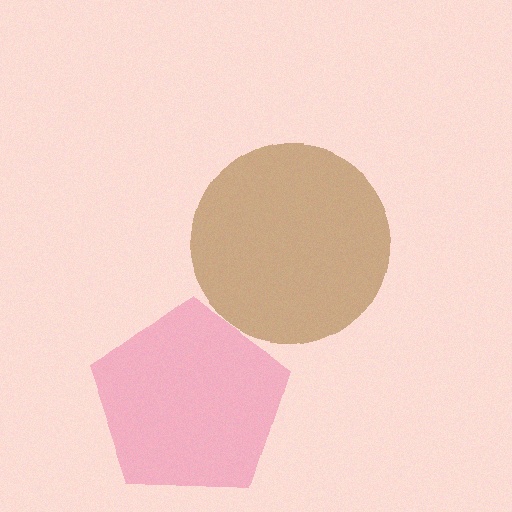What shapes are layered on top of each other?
The layered shapes are: a brown circle, a pink pentagon.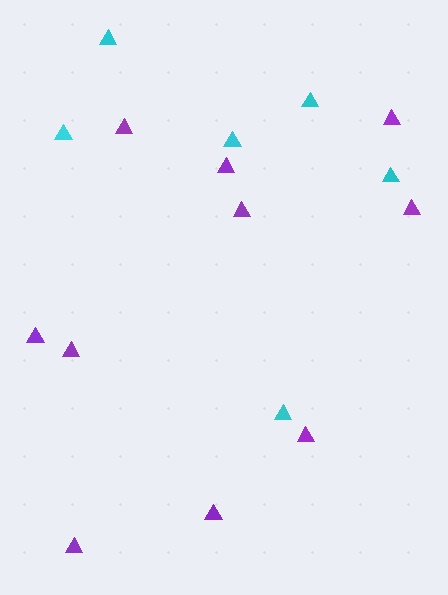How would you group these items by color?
There are 2 groups: one group of purple triangles (10) and one group of cyan triangles (6).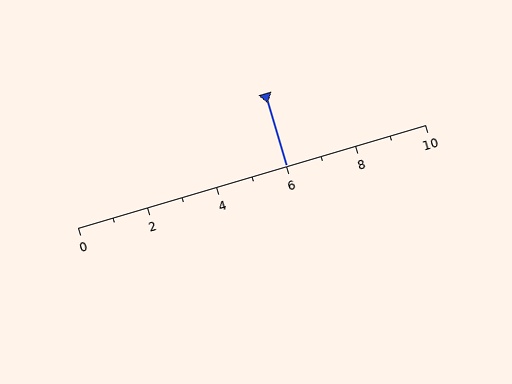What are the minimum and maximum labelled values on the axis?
The axis runs from 0 to 10.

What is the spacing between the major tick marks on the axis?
The major ticks are spaced 2 apart.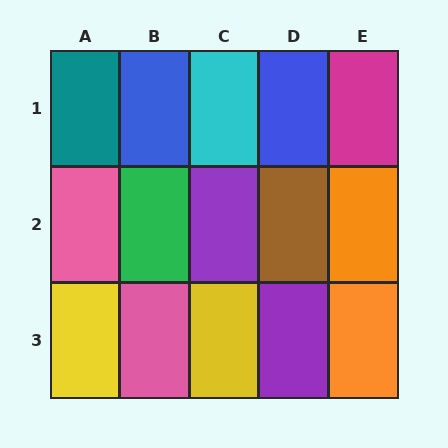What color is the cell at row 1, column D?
Blue.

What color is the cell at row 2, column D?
Brown.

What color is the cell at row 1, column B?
Blue.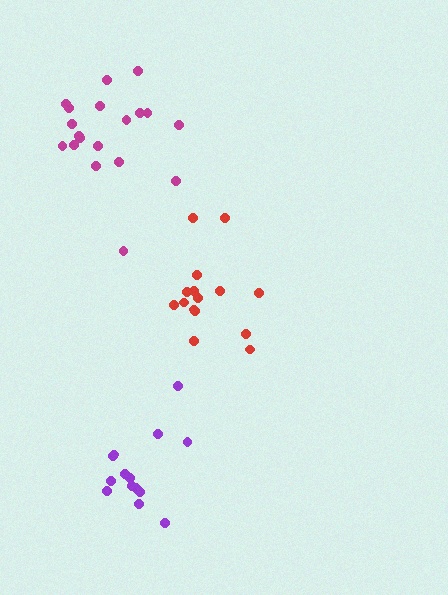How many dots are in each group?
Group 1: 15 dots, Group 2: 14 dots, Group 3: 19 dots (48 total).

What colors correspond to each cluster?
The clusters are colored: red, purple, magenta.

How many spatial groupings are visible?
There are 3 spatial groupings.